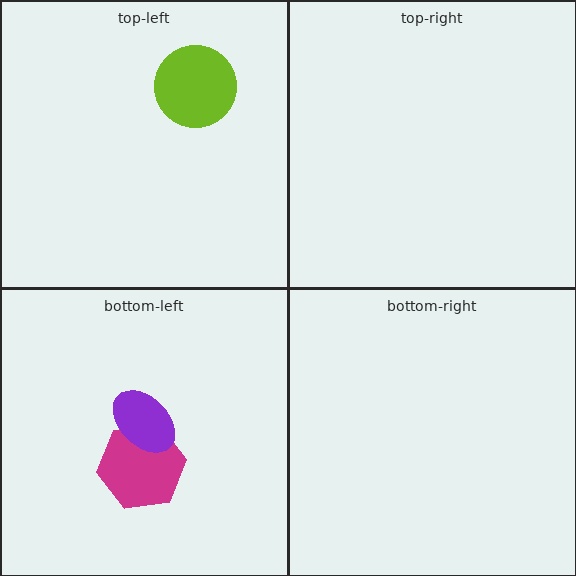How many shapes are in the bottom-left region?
2.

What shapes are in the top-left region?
The lime circle.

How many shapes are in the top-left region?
1.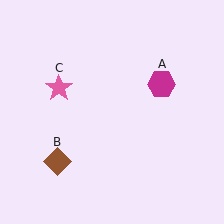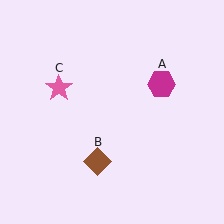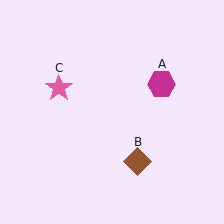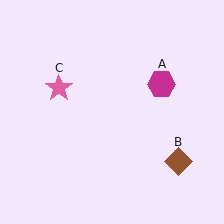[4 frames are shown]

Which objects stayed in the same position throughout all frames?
Magenta hexagon (object A) and pink star (object C) remained stationary.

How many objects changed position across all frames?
1 object changed position: brown diamond (object B).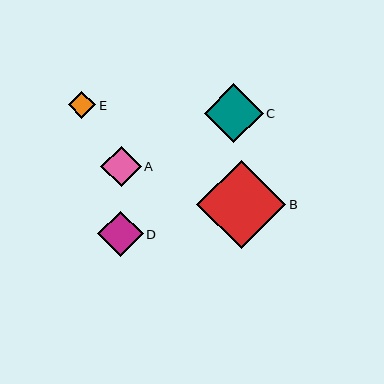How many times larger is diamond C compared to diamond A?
Diamond C is approximately 1.4 times the size of diamond A.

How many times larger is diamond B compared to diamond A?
Diamond B is approximately 2.2 times the size of diamond A.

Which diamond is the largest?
Diamond B is the largest with a size of approximately 89 pixels.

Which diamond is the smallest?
Diamond E is the smallest with a size of approximately 27 pixels.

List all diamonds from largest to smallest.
From largest to smallest: B, C, D, A, E.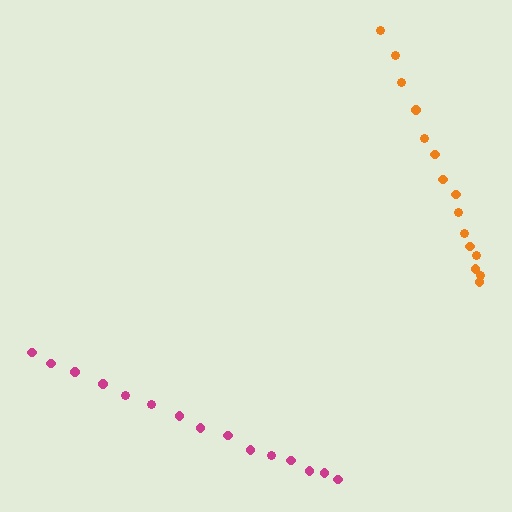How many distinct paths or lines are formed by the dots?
There are 2 distinct paths.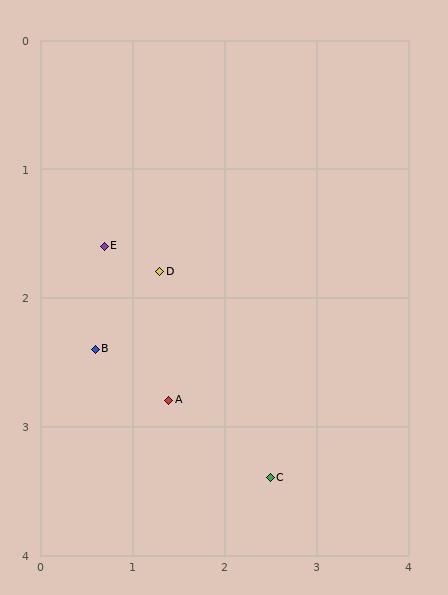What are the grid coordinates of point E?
Point E is at approximately (0.7, 1.6).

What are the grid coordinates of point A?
Point A is at approximately (1.4, 2.8).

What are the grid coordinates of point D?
Point D is at approximately (1.3, 1.8).